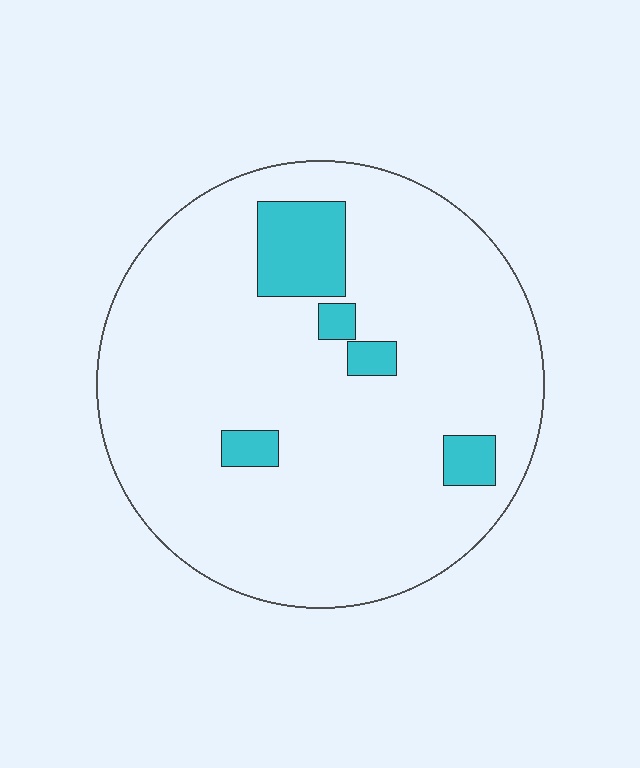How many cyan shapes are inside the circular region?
5.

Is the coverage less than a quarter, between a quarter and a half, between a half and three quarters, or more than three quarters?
Less than a quarter.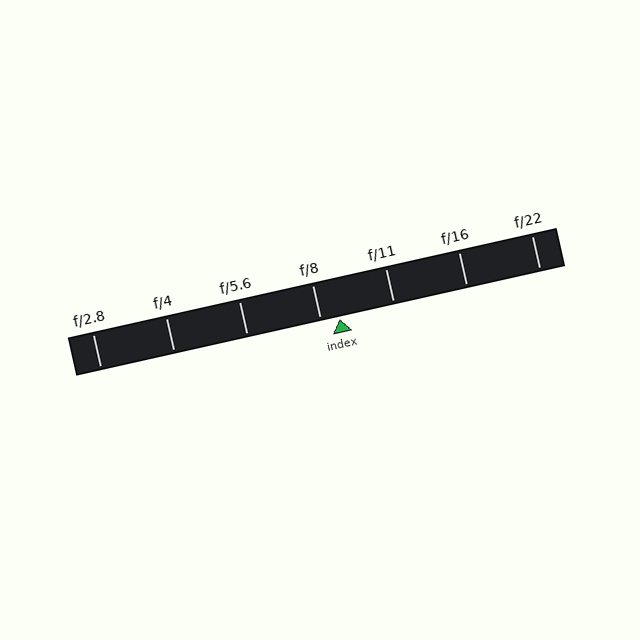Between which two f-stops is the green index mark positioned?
The index mark is between f/8 and f/11.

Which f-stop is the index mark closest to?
The index mark is closest to f/8.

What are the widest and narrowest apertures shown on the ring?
The widest aperture shown is f/2.8 and the narrowest is f/22.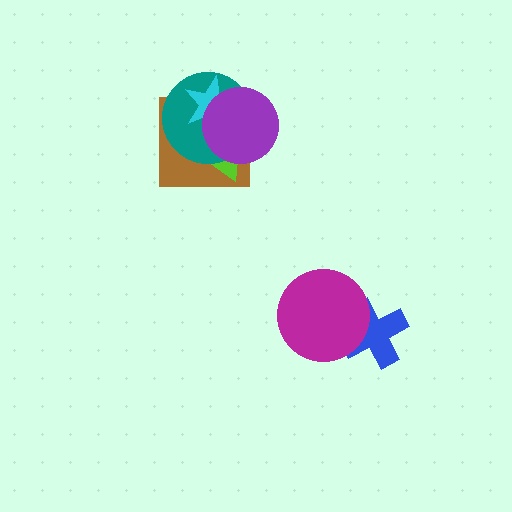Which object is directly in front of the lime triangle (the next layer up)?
The teal circle is directly in front of the lime triangle.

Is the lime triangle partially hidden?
Yes, it is partially covered by another shape.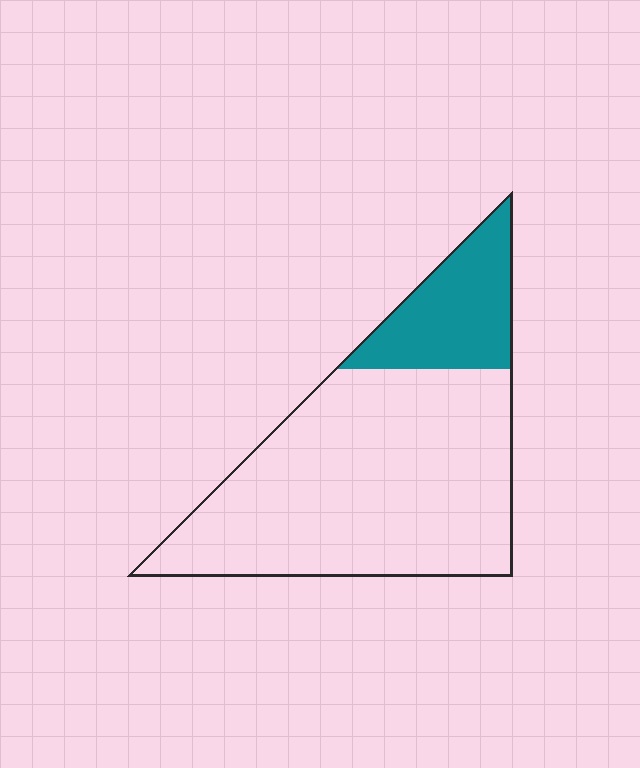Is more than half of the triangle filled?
No.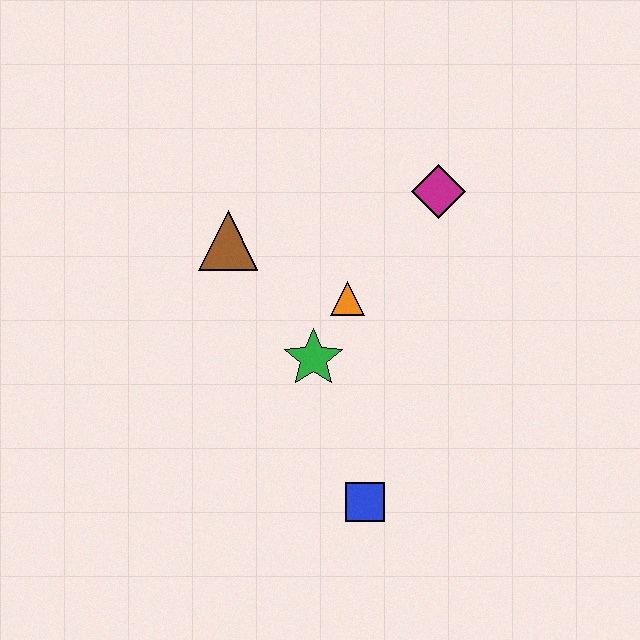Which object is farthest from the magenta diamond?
The blue square is farthest from the magenta diamond.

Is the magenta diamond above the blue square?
Yes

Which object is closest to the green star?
The orange triangle is closest to the green star.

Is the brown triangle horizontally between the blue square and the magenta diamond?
No